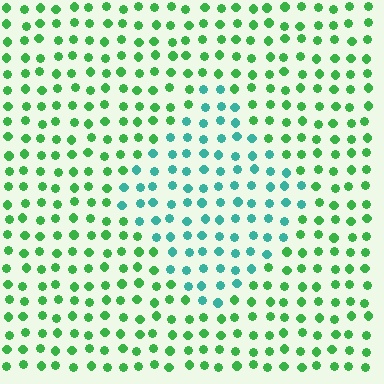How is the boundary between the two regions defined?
The boundary is defined purely by a slight shift in hue (about 44 degrees). Spacing, size, and orientation are identical on both sides.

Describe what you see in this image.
The image is filled with small green elements in a uniform arrangement. A diamond-shaped region is visible where the elements are tinted to a slightly different hue, forming a subtle color boundary.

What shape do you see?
I see a diamond.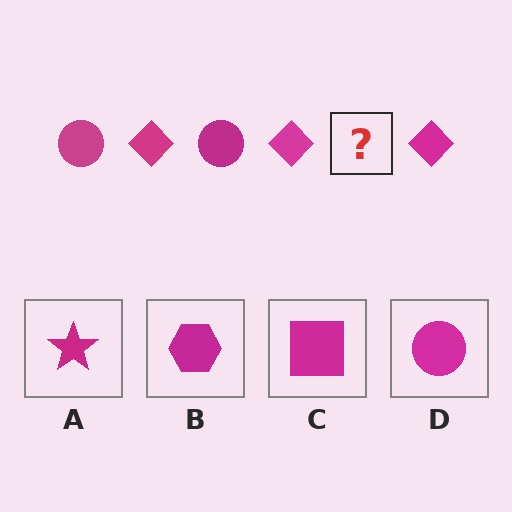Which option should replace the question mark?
Option D.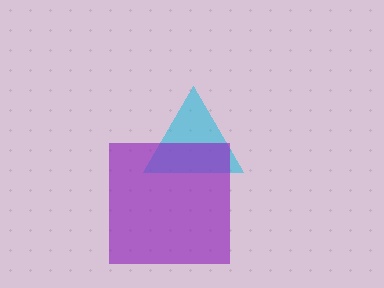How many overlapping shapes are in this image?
There are 2 overlapping shapes in the image.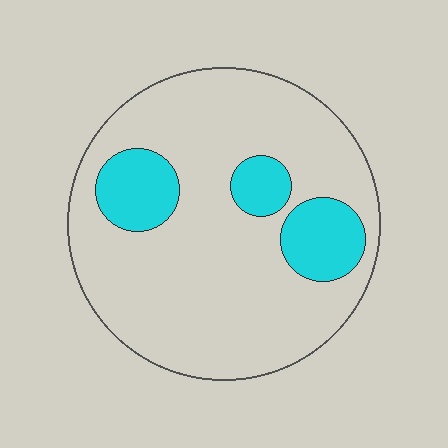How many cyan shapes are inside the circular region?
3.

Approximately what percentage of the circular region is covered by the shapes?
Approximately 20%.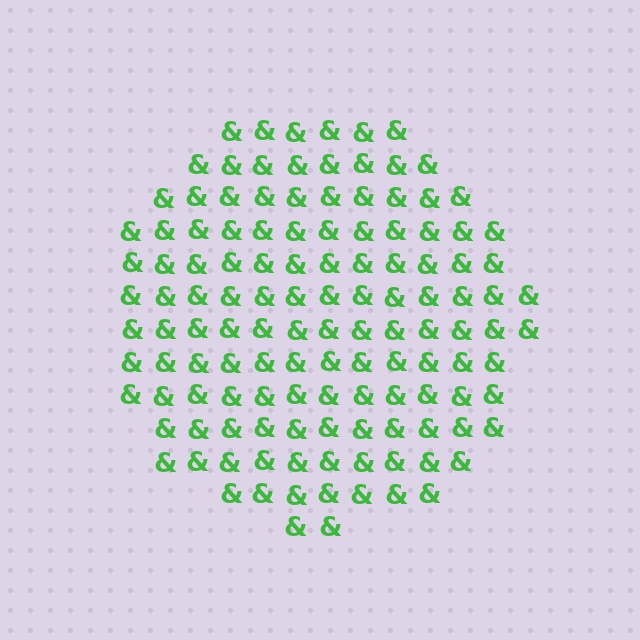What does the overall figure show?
The overall figure shows a circle.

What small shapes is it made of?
It is made of small ampersands.